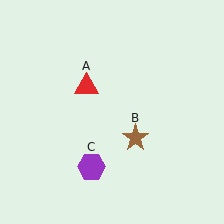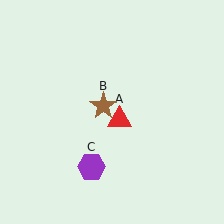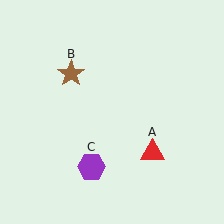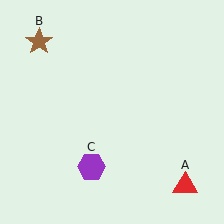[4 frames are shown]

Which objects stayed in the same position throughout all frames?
Purple hexagon (object C) remained stationary.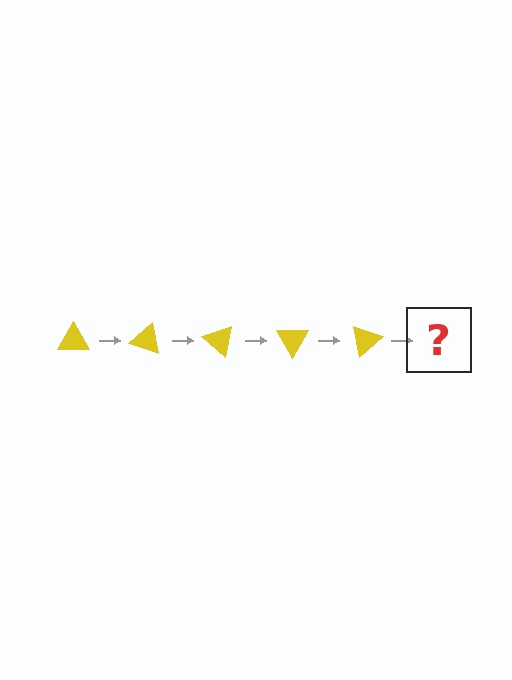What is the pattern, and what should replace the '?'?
The pattern is that the triangle rotates 20 degrees each step. The '?' should be a yellow triangle rotated 100 degrees.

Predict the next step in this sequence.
The next step is a yellow triangle rotated 100 degrees.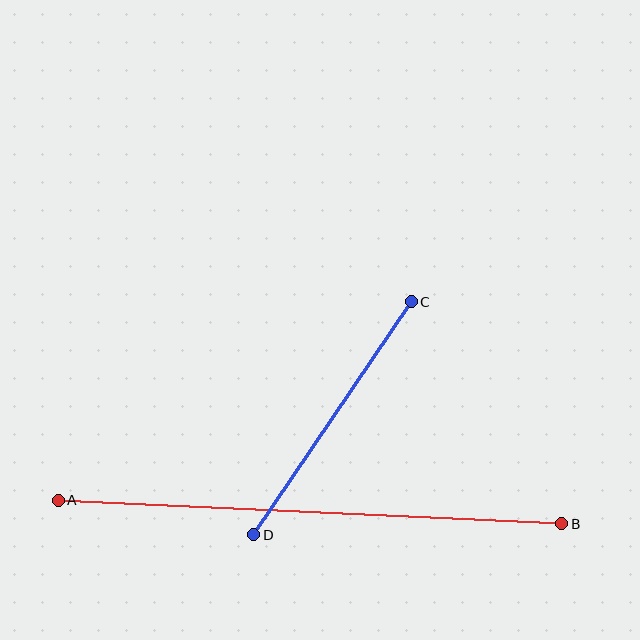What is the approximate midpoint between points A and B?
The midpoint is at approximately (310, 512) pixels.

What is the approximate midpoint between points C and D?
The midpoint is at approximately (332, 418) pixels.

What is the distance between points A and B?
The distance is approximately 504 pixels.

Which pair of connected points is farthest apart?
Points A and B are farthest apart.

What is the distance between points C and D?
The distance is approximately 281 pixels.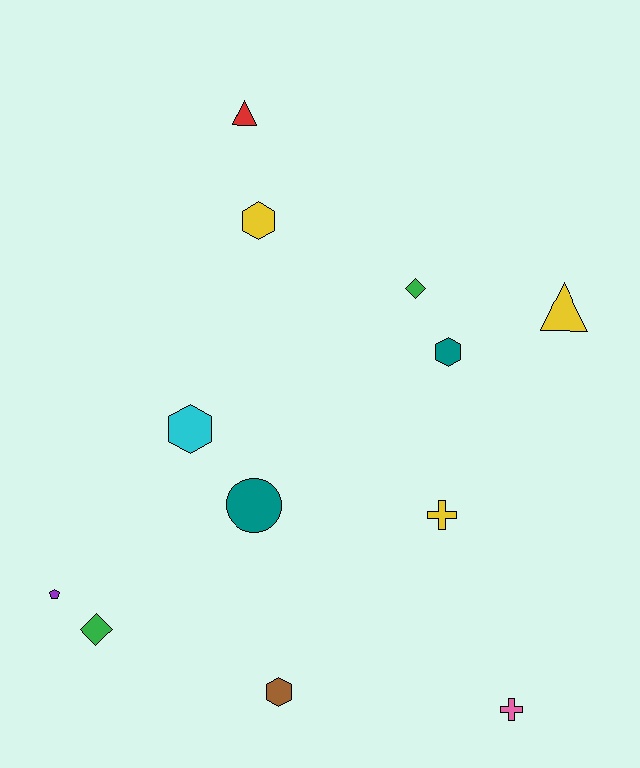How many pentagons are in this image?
There is 1 pentagon.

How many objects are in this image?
There are 12 objects.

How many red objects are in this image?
There is 1 red object.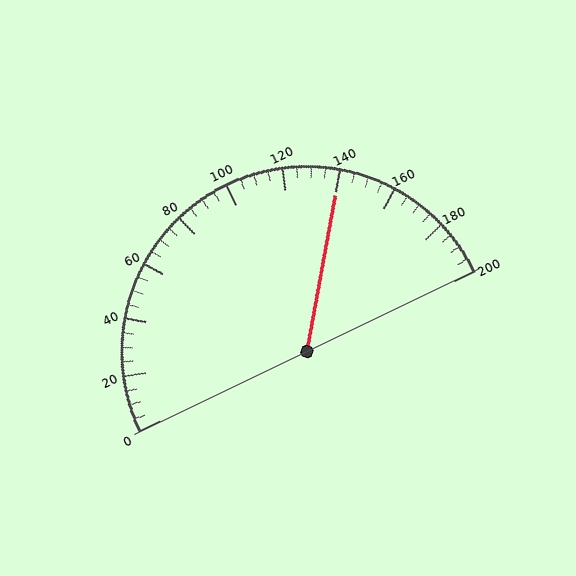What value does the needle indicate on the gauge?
The needle indicates approximately 140.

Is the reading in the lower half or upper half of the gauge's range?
The reading is in the upper half of the range (0 to 200).